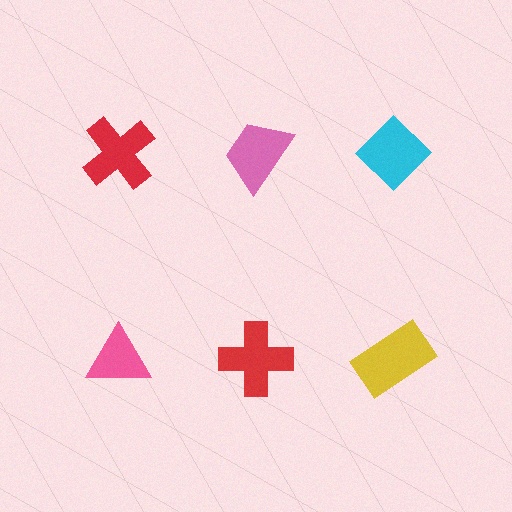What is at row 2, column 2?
A red cross.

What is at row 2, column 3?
A yellow rectangle.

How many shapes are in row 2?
3 shapes.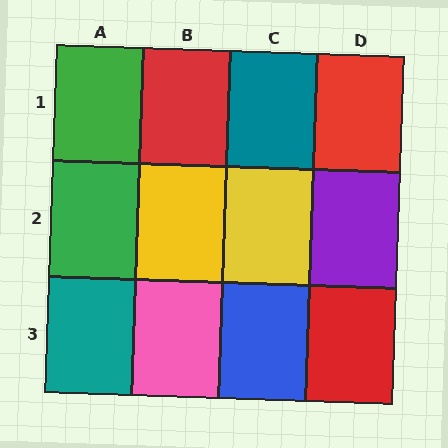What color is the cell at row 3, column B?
Pink.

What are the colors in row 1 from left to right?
Green, red, teal, red.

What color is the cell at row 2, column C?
Yellow.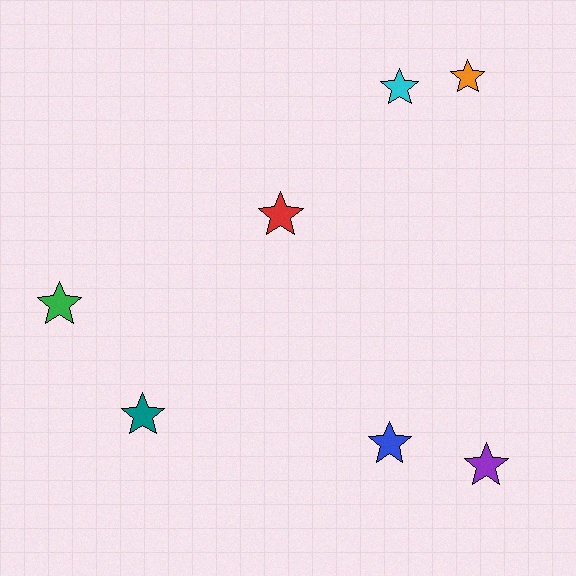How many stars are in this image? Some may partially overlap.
There are 7 stars.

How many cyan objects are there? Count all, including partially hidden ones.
There is 1 cyan object.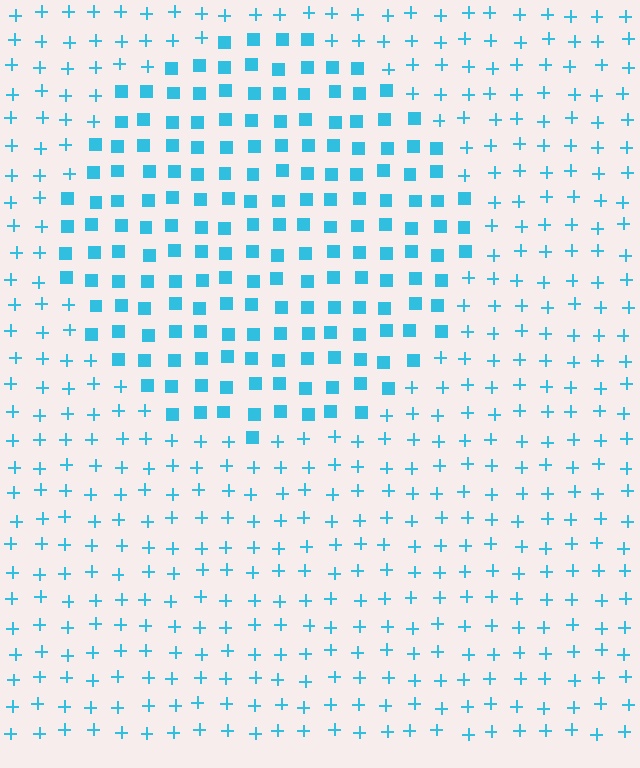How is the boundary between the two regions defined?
The boundary is defined by a change in element shape: squares inside vs. plus signs outside. All elements share the same color and spacing.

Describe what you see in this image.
The image is filled with small cyan elements arranged in a uniform grid. A circle-shaped region contains squares, while the surrounding area contains plus signs. The boundary is defined purely by the change in element shape.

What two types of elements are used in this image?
The image uses squares inside the circle region and plus signs outside it.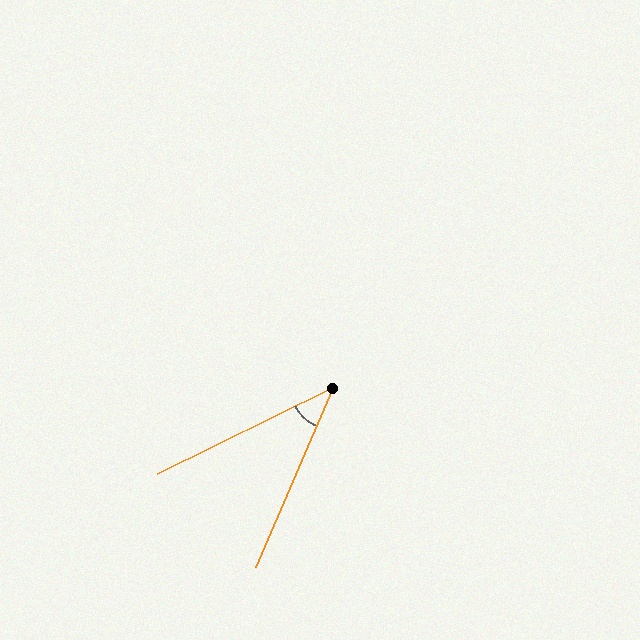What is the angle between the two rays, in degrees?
Approximately 41 degrees.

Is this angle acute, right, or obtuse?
It is acute.